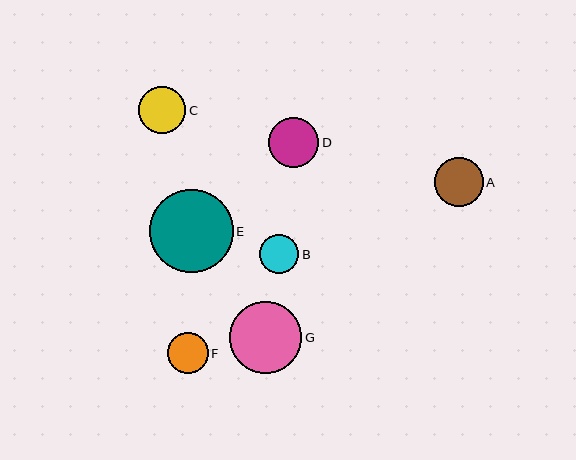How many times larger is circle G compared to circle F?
Circle G is approximately 1.8 times the size of circle F.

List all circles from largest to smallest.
From largest to smallest: E, G, D, A, C, F, B.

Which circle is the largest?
Circle E is the largest with a size of approximately 83 pixels.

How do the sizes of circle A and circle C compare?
Circle A and circle C are approximately the same size.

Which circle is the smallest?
Circle B is the smallest with a size of approximately 39 pixels.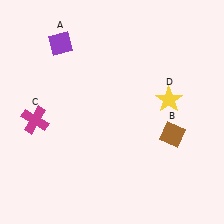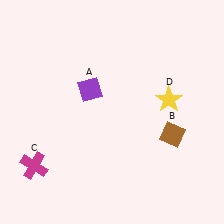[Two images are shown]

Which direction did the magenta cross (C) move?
The magenta cross (C) moved down.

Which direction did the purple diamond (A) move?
The purple diamond (A) moved down.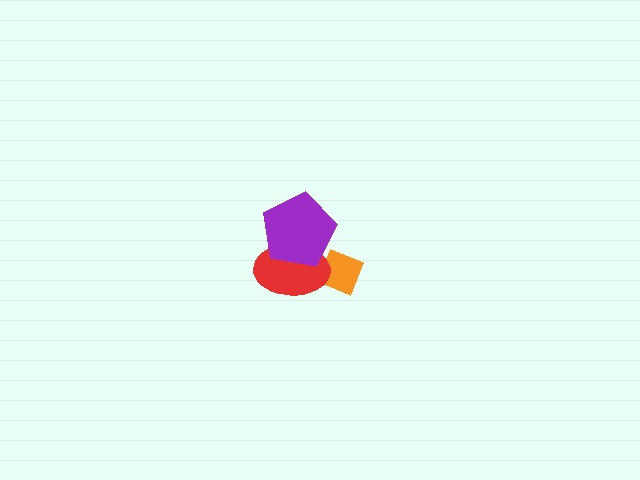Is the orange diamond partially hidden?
Yes, it is partially covered by another shape.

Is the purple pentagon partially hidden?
No, no other shape covers it.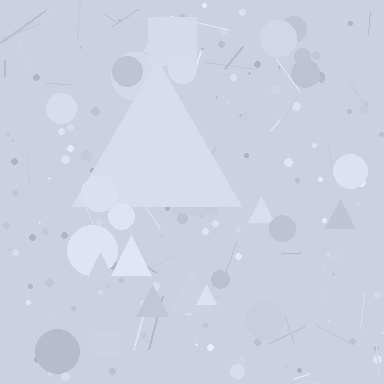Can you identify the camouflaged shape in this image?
The camouflaged shape is a triangle.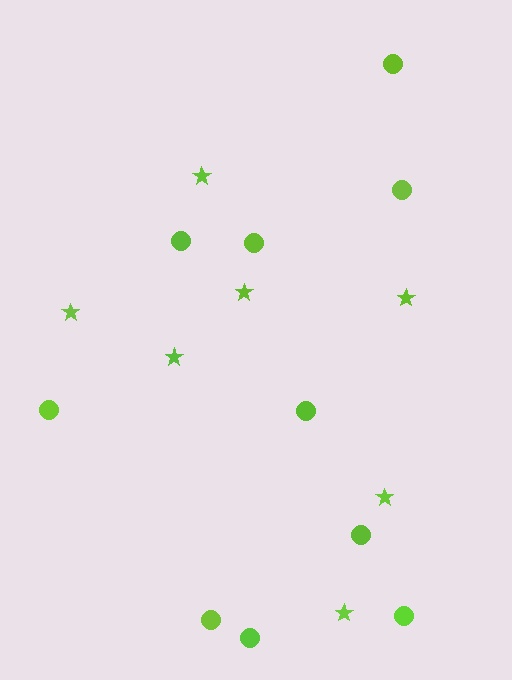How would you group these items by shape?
There are 2 groups: one group of circles (10) and one group of stars (7).